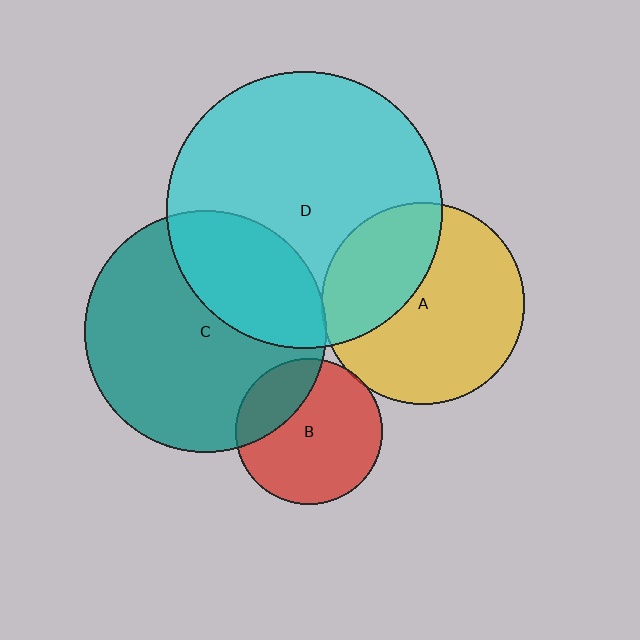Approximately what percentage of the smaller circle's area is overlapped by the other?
Approximately 35%.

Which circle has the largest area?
Circle D (cyan).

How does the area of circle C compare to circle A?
Approximately 1.4 times.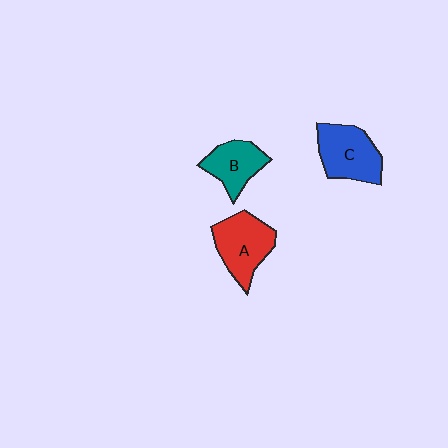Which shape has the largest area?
Shape C (blue).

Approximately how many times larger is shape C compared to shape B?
Approximately 1.3 times.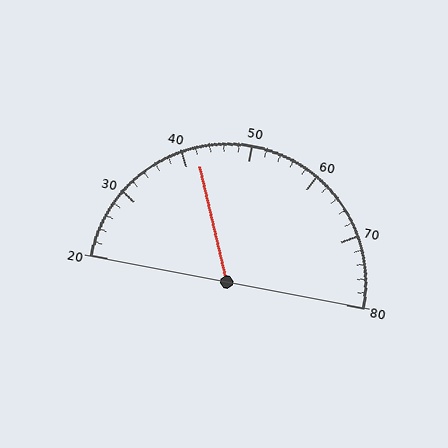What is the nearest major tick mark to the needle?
The nearest major tick mark is 40.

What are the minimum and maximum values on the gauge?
The gauge ranges from 20 to 80.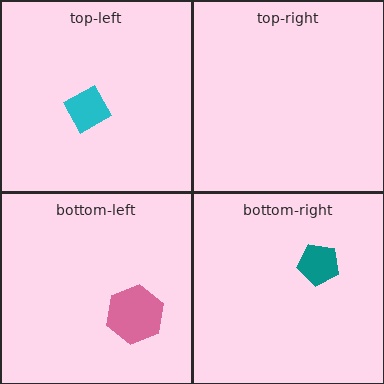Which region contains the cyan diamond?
The top-left region.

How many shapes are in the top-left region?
1.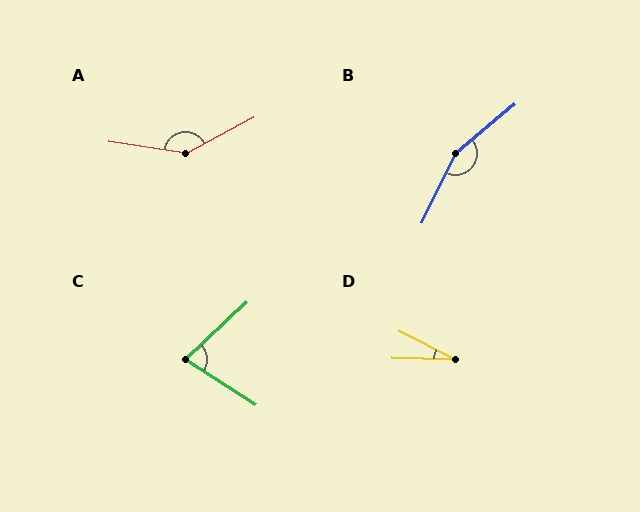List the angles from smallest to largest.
D (25°), C (76°), A (143°), B (156°).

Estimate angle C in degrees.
Approximately 76 degrees.